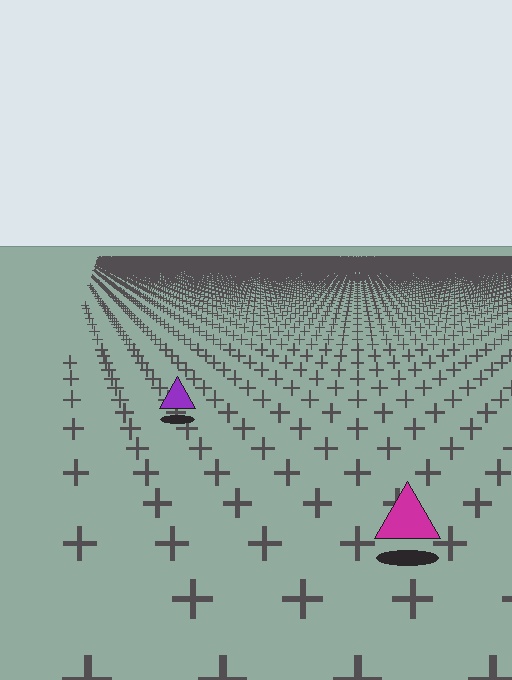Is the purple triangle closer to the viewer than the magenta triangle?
No. The magenta triangle is closer — you can tell from the texture gradient: the ground texture is coarser near it.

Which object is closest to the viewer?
The magenta triangle is closest. The texture marks near it are larger and more spread out.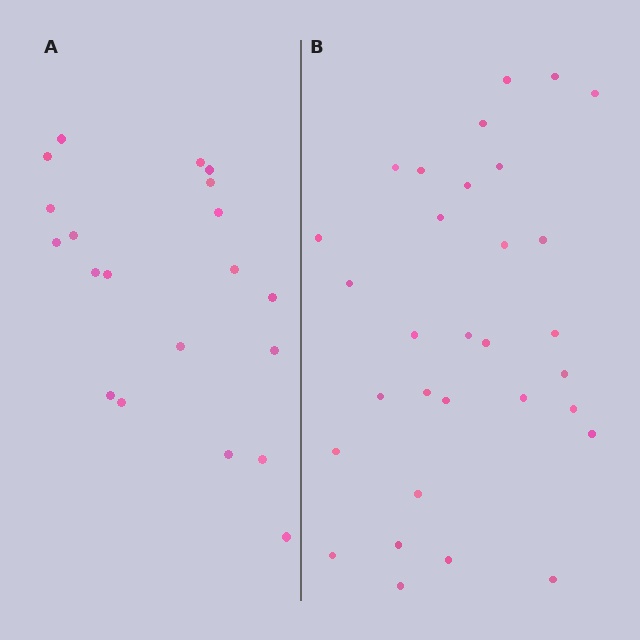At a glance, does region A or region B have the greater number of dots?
Region B (the right region) has more dots.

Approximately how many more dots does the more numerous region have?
Region B has roughly 12 or so more dots than region A.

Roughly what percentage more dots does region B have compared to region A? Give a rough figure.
About 55% more.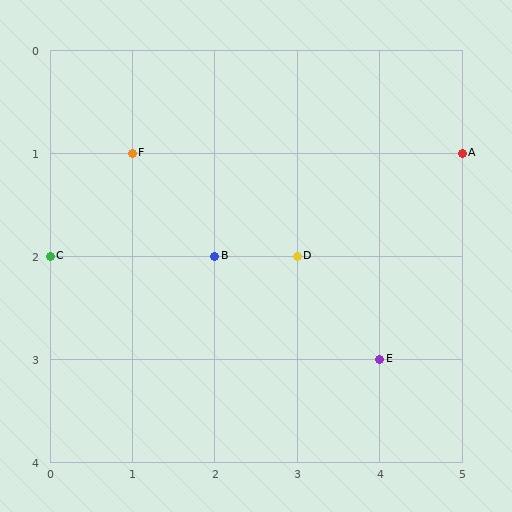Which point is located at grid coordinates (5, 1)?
Point A is at (5, 1).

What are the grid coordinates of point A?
Point A is at grid coordinates (5, 1).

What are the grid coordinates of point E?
Point E is at grid coordinates (4, 3).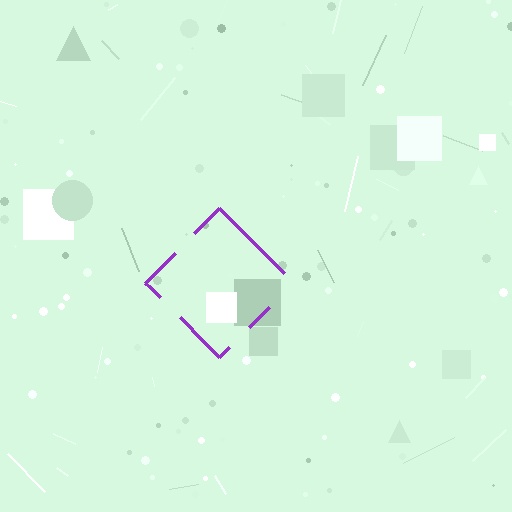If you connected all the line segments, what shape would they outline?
They would outline a diamond.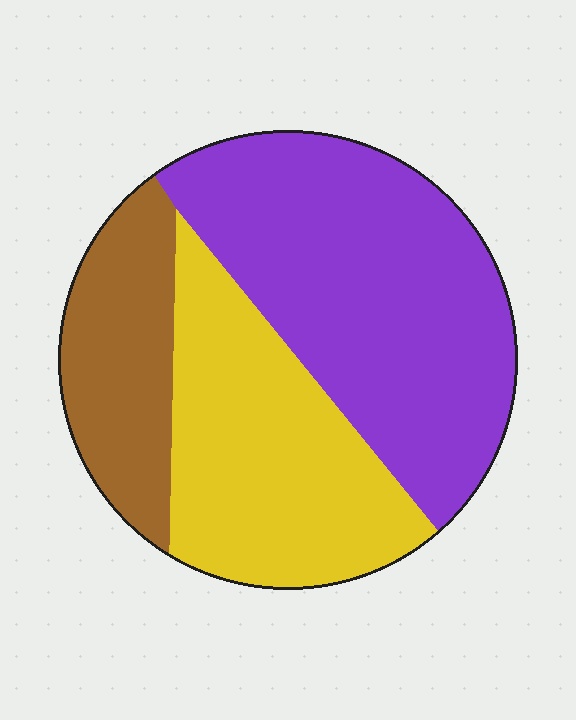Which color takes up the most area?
Purple, at roughly 50%.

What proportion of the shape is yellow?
Yellow takes up about one third (1/3) of the shape.